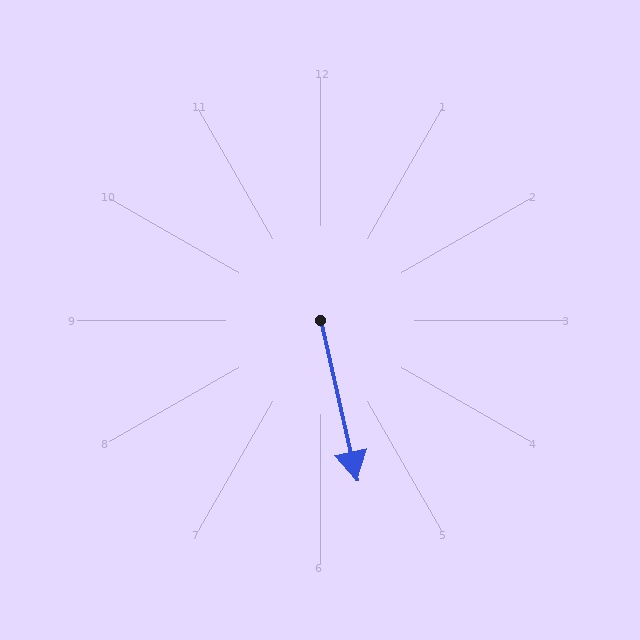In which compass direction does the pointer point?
South.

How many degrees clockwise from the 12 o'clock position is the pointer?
Approximately 167 degrees.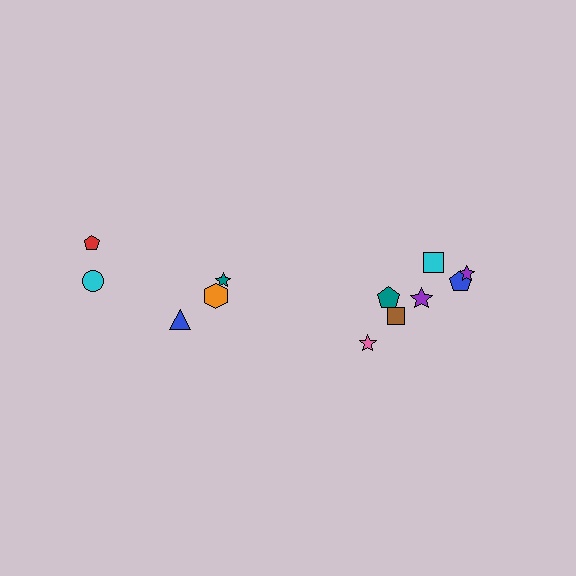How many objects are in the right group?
There are 7 objects.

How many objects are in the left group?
There are 5 objects.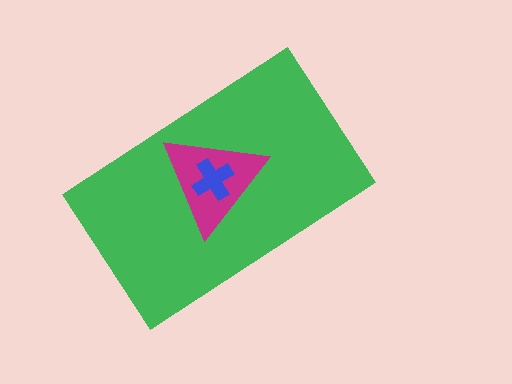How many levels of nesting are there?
3.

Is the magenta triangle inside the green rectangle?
Yes.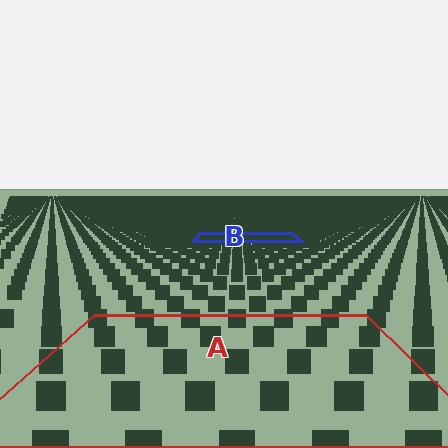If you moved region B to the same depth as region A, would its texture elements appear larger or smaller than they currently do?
They would appear larger. At a closer depth, the same texture elements are projected at a bigger on-screen size.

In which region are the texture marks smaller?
The texture marks are smaller in region B, because it is farther away.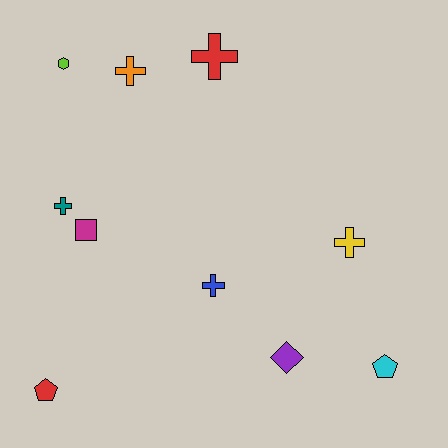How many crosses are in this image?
There are 5 crosses.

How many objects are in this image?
There are 10 objects.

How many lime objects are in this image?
There is 1 lime object.